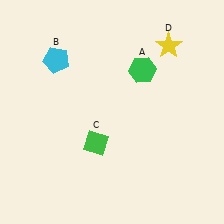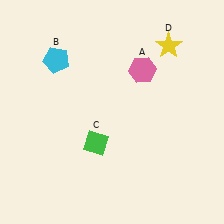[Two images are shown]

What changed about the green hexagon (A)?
In Image 1, A is green. In Image 2, it changed to pink.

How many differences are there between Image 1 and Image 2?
There is 1 difference between the two images.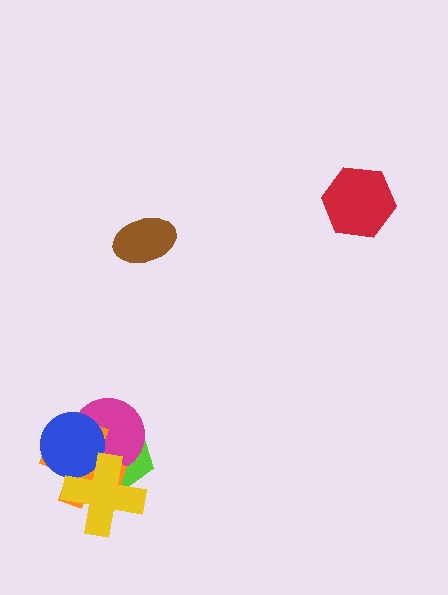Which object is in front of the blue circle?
The yellow cross is in front of the blue circle.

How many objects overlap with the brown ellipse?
0 objects overlap with the brown ellipse.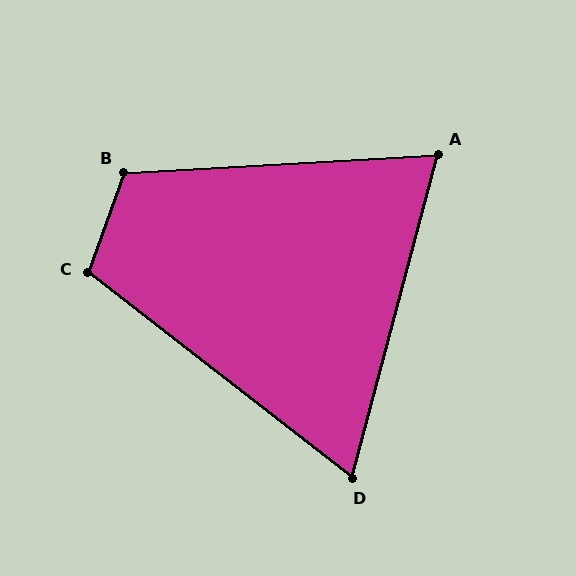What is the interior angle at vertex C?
Approximately 108 degrees (obtuse).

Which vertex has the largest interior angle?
B, at approximately 113 degrees.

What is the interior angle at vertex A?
Approximately 72 degrees (acute).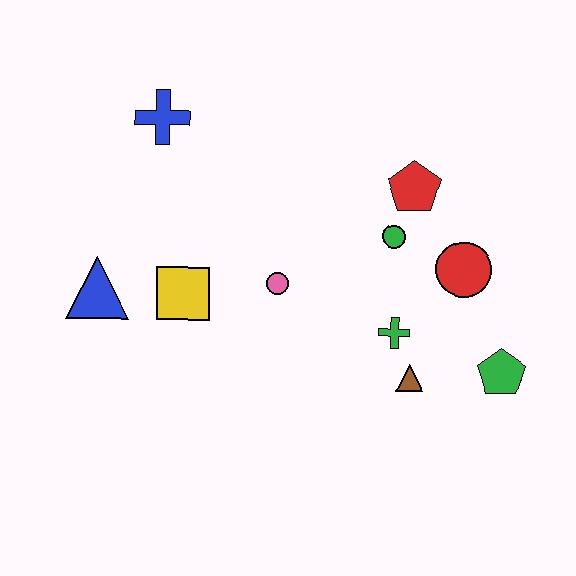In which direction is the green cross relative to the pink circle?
The green cross is to the right of the pink circle.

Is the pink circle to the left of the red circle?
Yes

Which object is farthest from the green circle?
The blue triangle is farthest from the green circle.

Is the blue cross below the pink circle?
No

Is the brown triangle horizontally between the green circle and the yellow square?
No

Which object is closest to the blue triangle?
The yellow square is closest to the blue triangle.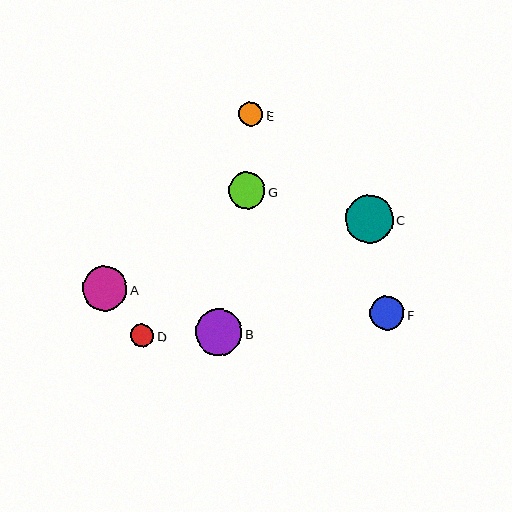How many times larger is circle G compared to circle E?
Circle G is approximately 1.5 times the size of circle E.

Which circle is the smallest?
Circle D is the smallest with a size of approximately 24 pixels.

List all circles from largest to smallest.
From largest to smallest: C, B, A, G, F, E, D.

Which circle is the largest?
Circle C is the largest with a size of approximately 48 pixels.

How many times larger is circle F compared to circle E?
Circle F is approximately 1.4 times the size of circle E.